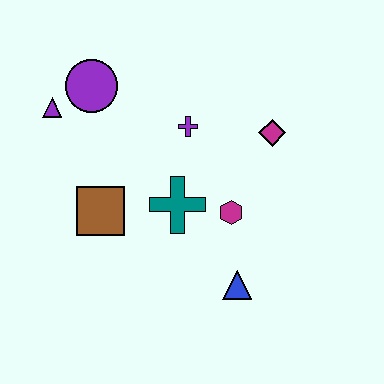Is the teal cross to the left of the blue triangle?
Yes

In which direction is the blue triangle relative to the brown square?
The blue triangle is to the right of the brown square.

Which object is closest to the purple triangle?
The purple circle is closest to the purple triangle.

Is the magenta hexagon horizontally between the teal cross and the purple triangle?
No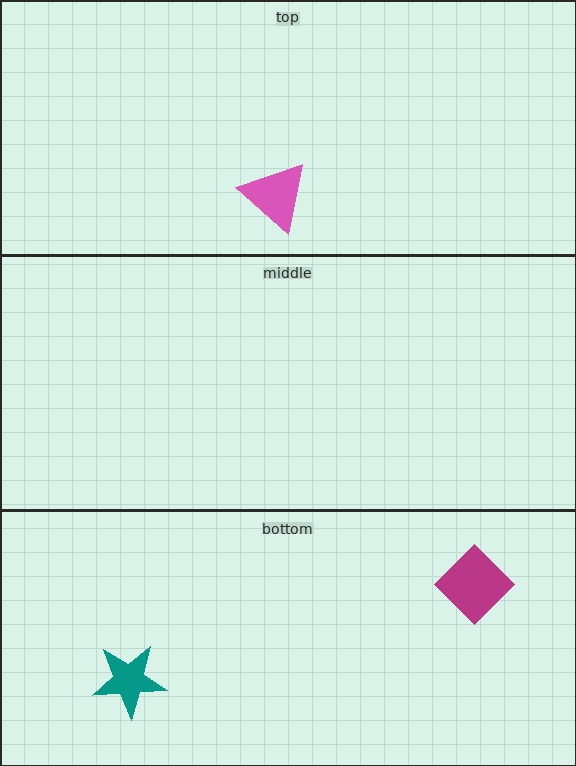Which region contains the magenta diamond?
The bottom region.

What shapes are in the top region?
The pink triangle.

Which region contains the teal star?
The bottom region.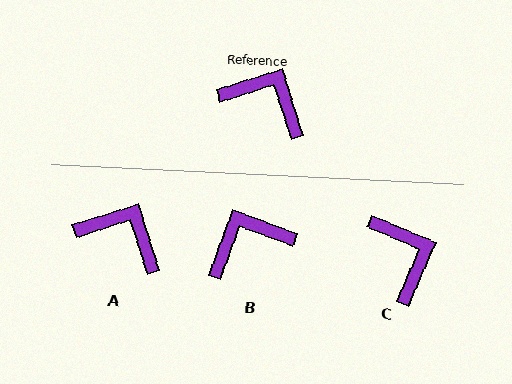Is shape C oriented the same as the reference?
No, it is off by about 41 degrees.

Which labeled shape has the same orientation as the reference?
A.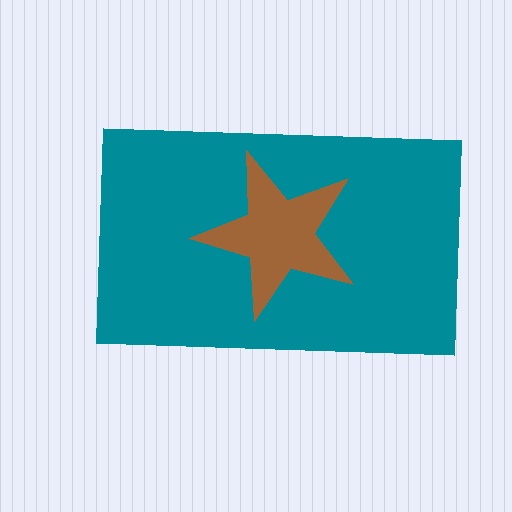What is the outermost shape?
The teal rectangle.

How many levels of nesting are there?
2.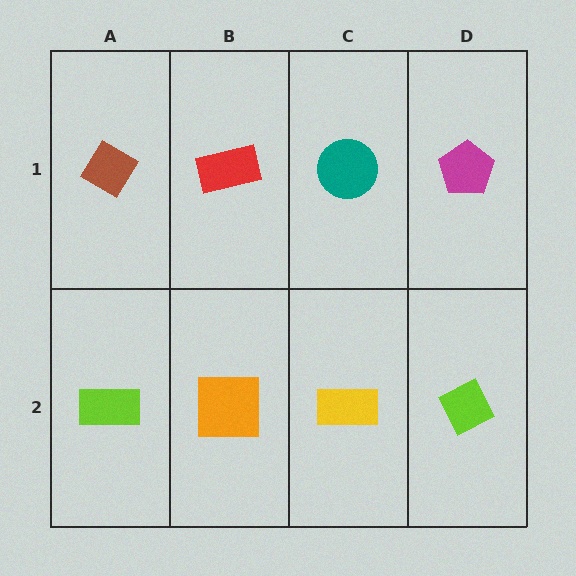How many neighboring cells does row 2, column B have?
3.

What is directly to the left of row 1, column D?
A teal circle.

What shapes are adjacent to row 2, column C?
A teal circle (row 1, column C), an orange square (row 2, column B), a lime diamond (row 2, column D).